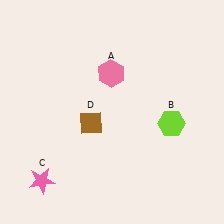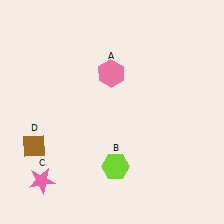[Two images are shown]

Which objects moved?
The objects that moved are: the lime hexagon (B), the brown diamond (D).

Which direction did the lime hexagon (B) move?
The lime hexagon (B) moved left.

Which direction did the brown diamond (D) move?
The brown diamond (D) moved left.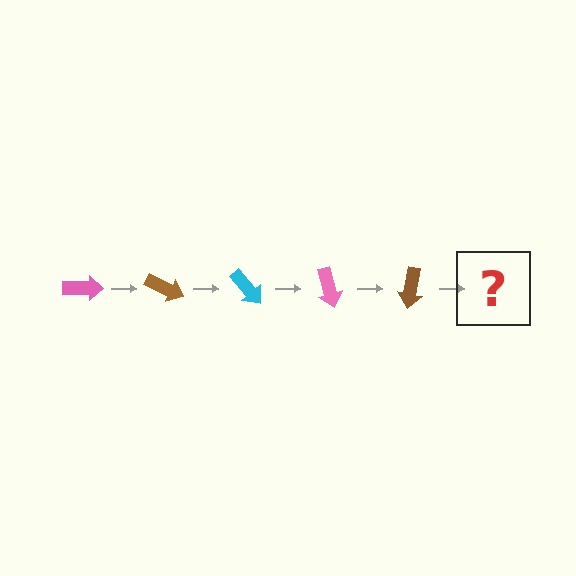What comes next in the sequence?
The next element should be a cyan arrow, rotated 125 degrees from the start.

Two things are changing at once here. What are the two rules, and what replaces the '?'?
The two rules are that it rotates 25 degrees each step and the color cycles through pink, brown, and cyan. The '?' should be a cyan arrow, rotated 125 degrees from the start.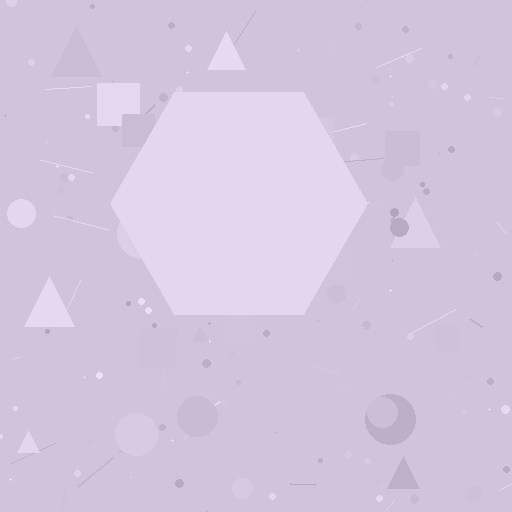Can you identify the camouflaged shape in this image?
The camouflaged shape is a hexagon.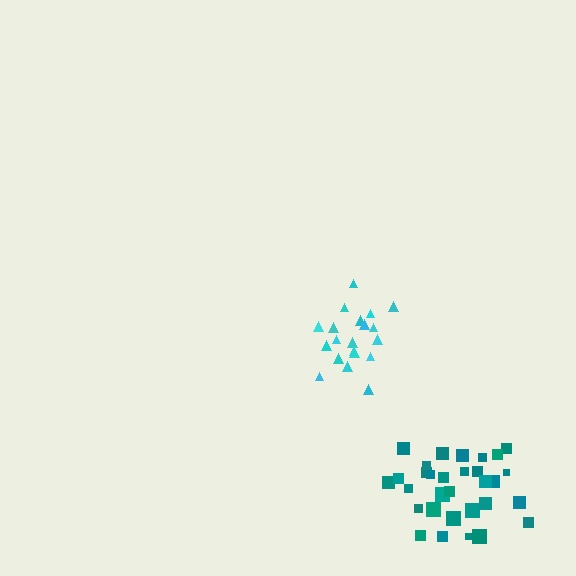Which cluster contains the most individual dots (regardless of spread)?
Teal (31).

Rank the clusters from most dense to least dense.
cyan, teal.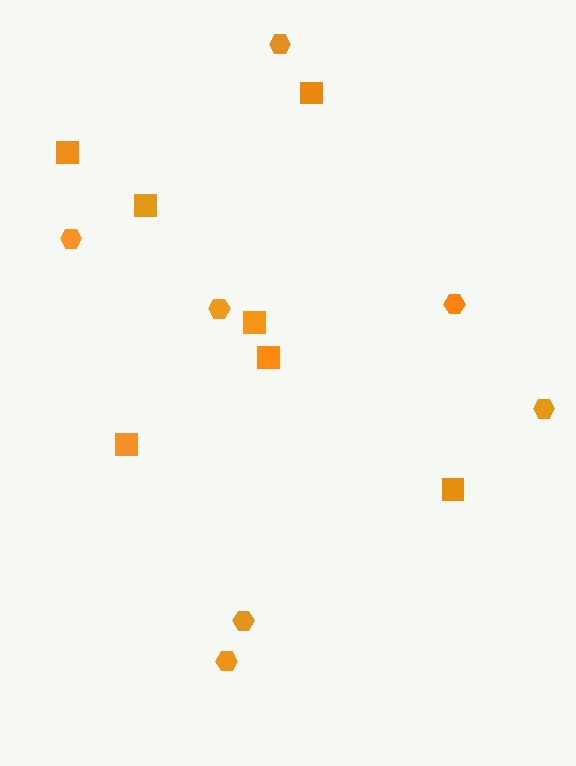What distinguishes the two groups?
There are 2 groups: one group of hexagons (7) and one group of squares (7).